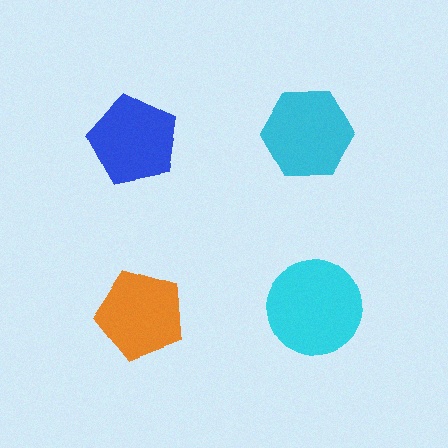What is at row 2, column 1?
An orange pentagon.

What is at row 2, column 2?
A cyan circle.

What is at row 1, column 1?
A blue pentagon.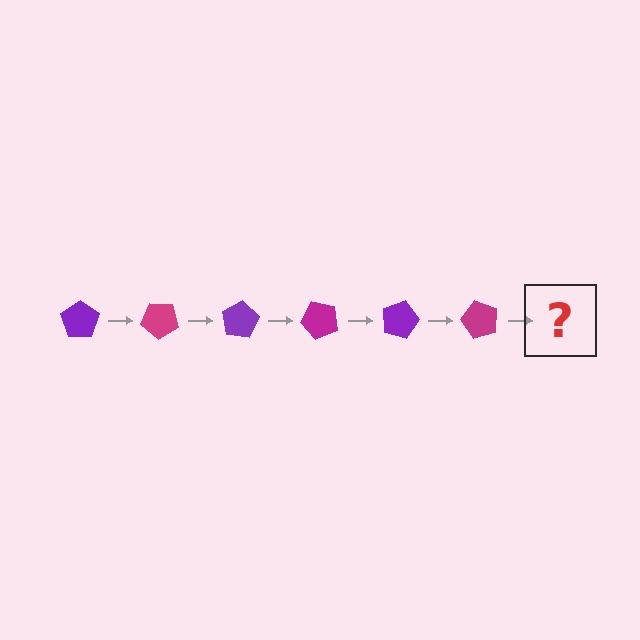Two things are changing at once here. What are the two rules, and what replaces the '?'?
The two rules are that it rotates 40 degrees each step and the color cycles through purple and magenta. The '?' should be a purple pentagon, rotated 240 degrees from the start.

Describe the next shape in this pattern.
It should be a purple pentagon, rotated 240 degrees from the start.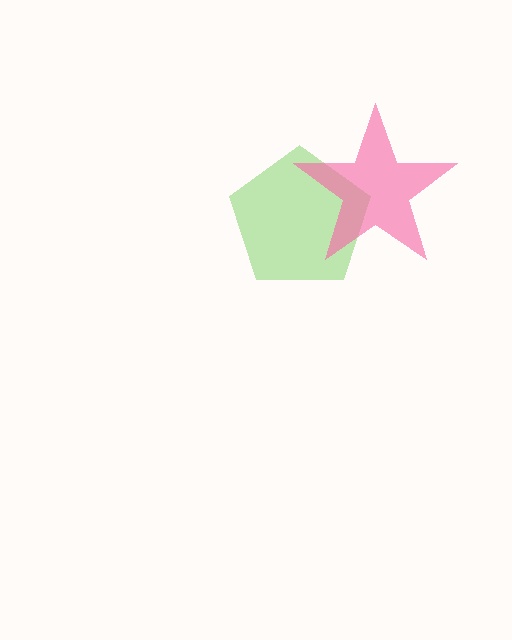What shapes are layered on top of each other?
The layered shapes are: a lime pentagon, a pink star.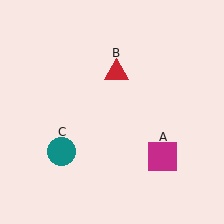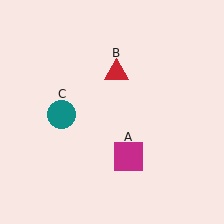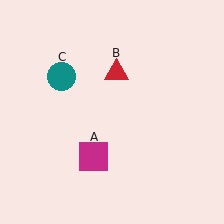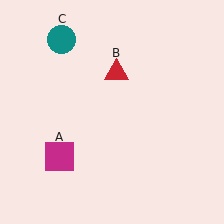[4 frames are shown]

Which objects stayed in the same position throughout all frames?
Red triangle (object B) remained stationary.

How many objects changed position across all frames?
2 objects changed position: magenta square (object A), teal circle (object C).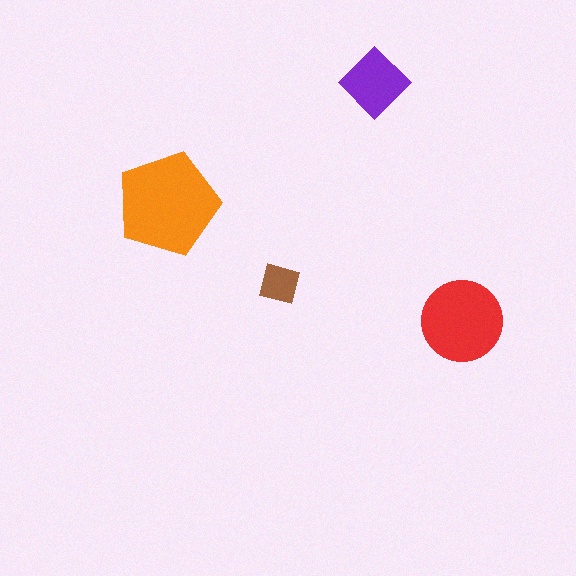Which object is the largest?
The orange pentagon.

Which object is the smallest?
The brown square.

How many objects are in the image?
There are 4 objects in the image.